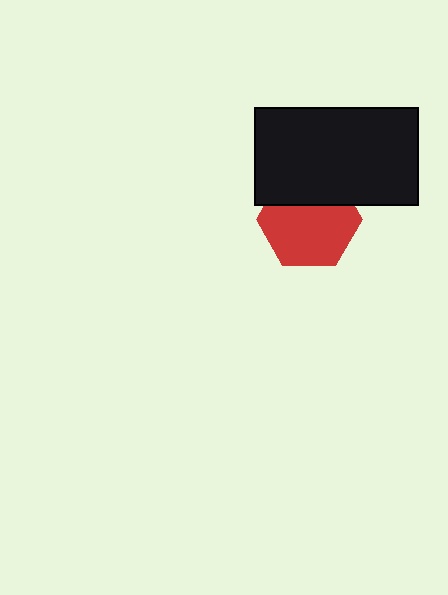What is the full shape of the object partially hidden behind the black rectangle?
The partially hidden object is a red hexagon.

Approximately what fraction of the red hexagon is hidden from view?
Roughly 31% of the red hexagon is hidden behind the black rectangle.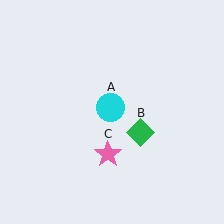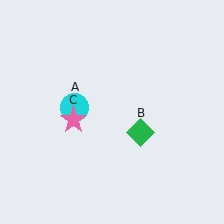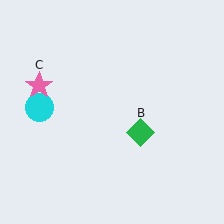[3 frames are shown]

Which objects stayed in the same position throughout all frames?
Green diamond (object B) remained stationary.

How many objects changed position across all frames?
2 objects changed position: cyan circle (object A), pink star (object C).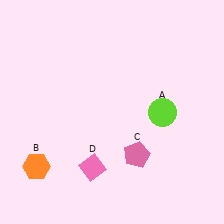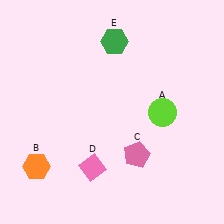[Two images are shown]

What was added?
A green hexagon (E) was added in Image 2.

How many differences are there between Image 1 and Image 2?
There is 1 difference between the two images.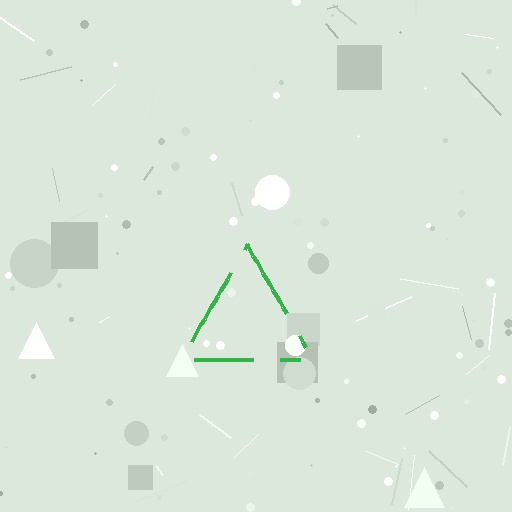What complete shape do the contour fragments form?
The contour fragments form a triangle.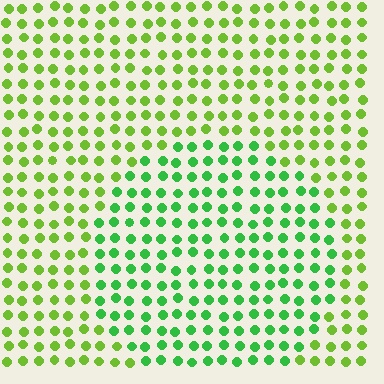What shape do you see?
I see a circle.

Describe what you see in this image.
The image is filled with small lime elements in a uniform arrangement. A circle-shaped region is visible where the elements are tinted to a slightly different hue, forming a subtle color boundary.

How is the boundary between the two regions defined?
The boundary is defined purely by a slight shift in hue (about 34 degrees). Spacing, size, and orientation are identical on both sides.